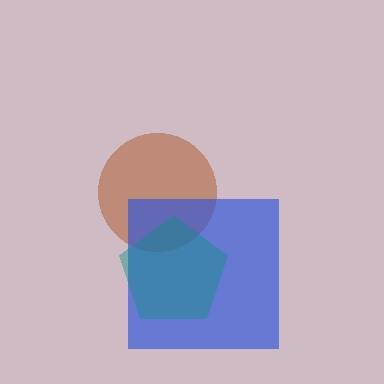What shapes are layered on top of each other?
The layered shapes are: a brown circle, a blue square, a teal pentagon.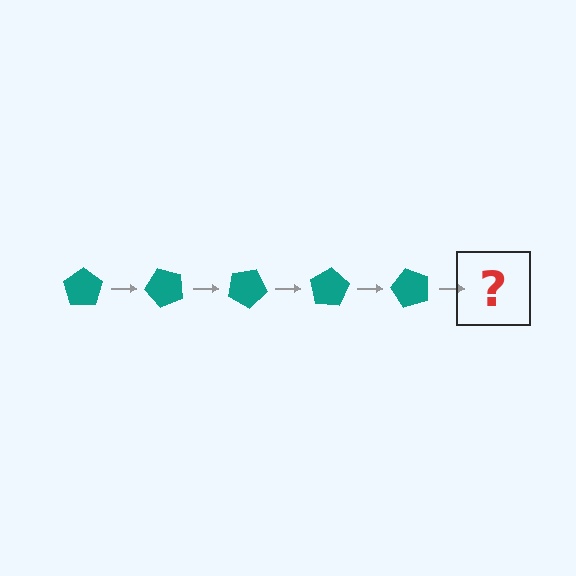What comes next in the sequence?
The next element should be a teal pentagon rotated 250 degrees.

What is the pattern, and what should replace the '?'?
The pattern is that the pentagon rotates 50 degrees each step. The '?' should be a teal pentagon rotated 250 degrees.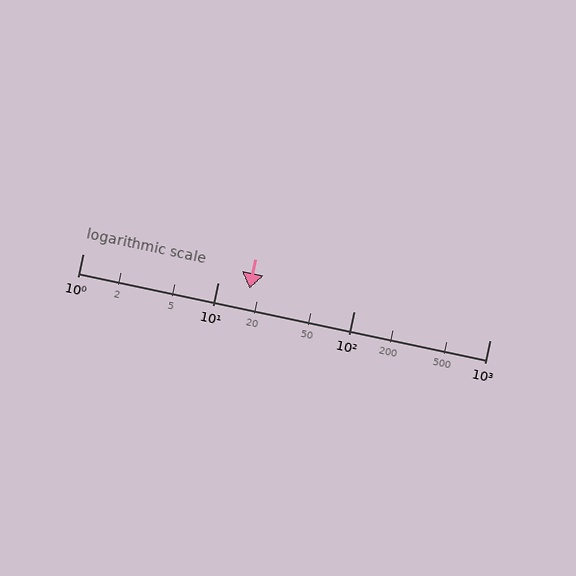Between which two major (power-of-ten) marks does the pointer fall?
The pointer is between 10 and 100.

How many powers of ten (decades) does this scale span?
The scale spans 3 decades, from 1 to 1000.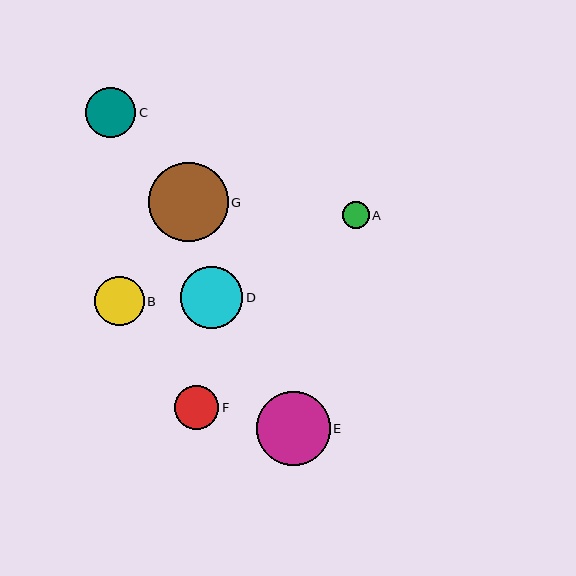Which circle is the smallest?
Circle A is the smallest with a size of approximately 27 pixels.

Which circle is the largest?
Circle G is the largest with a size of approximately 80 pixels.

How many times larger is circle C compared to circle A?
Circle C is approximately 1.9 times the size of circle A.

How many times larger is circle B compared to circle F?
Circle B is approximately 1.1 times the size of circle F.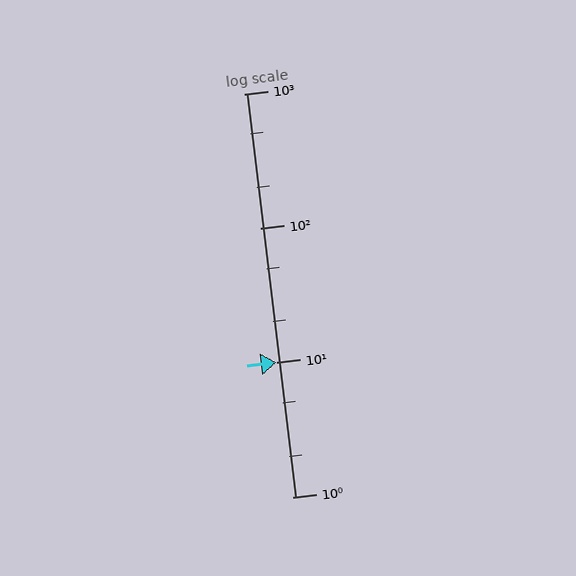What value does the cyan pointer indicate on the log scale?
The pointer indicates approximately 10.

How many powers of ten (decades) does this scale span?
The scale spans 3 decades, from 1 to 1000.